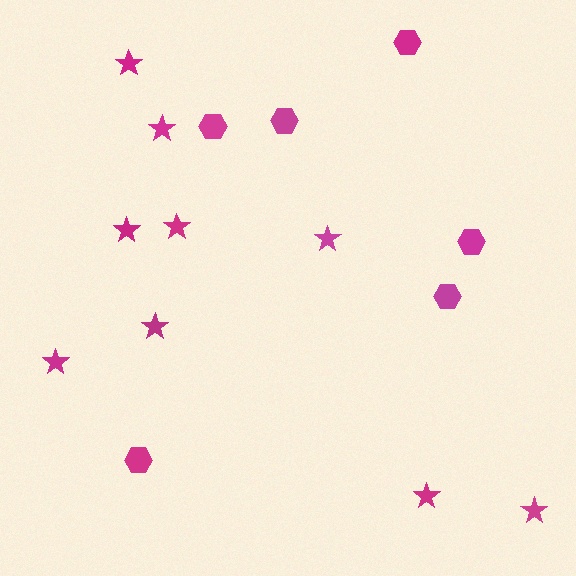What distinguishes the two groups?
There are 2 groups: one group of hexagons (6) and one group of stars (9).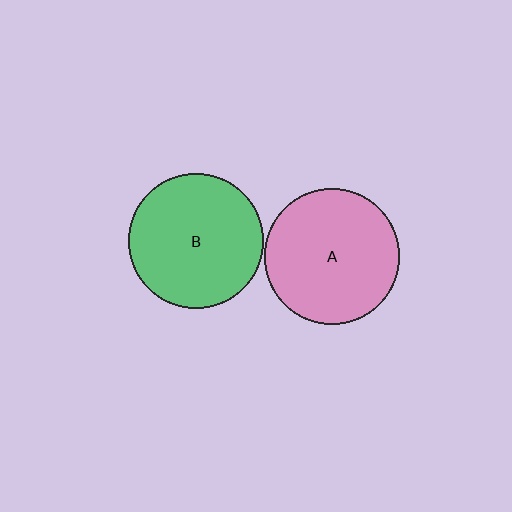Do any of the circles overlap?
No, none of the circles overlap.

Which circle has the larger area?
Circle A (pink).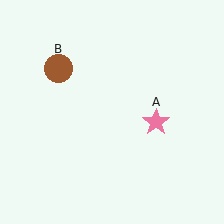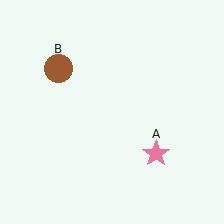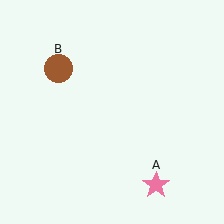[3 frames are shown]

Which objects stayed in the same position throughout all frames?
Brown circle (object B) remained stationary.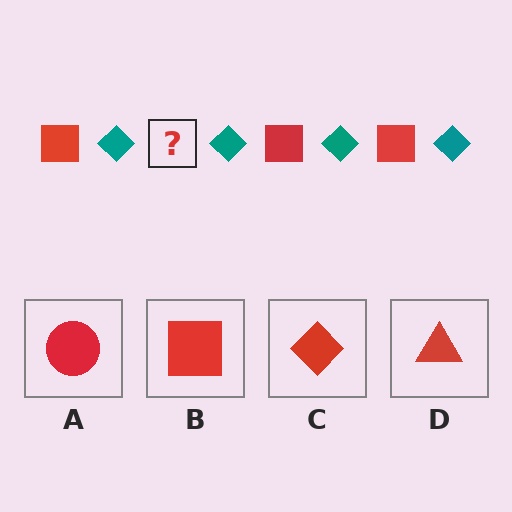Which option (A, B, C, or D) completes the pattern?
B.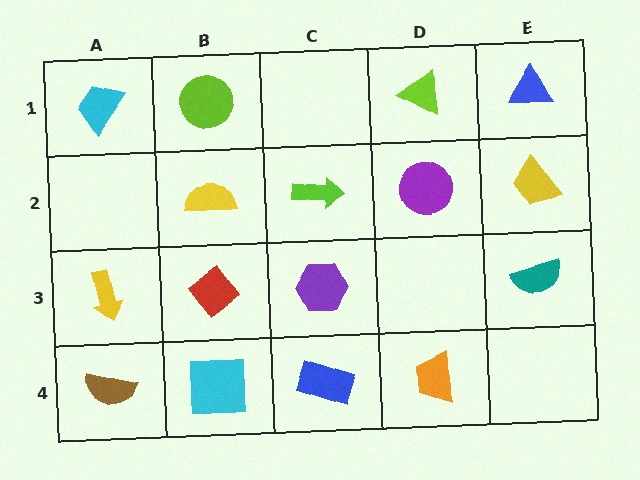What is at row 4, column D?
An orange trapezoid.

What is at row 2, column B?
A yellow semicircle.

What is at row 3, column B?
A red diamond.